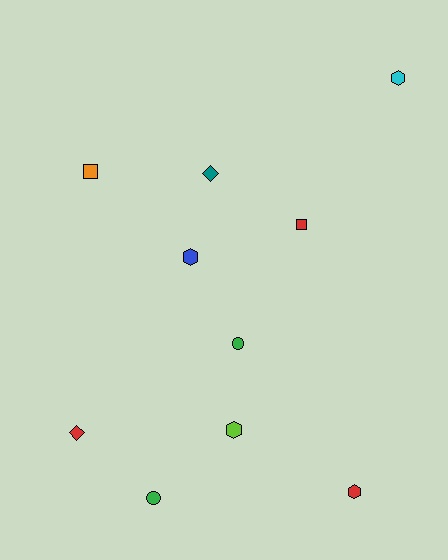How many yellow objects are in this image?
There are no yellow objects.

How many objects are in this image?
There are 10 objects.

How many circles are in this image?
There are 2 circles.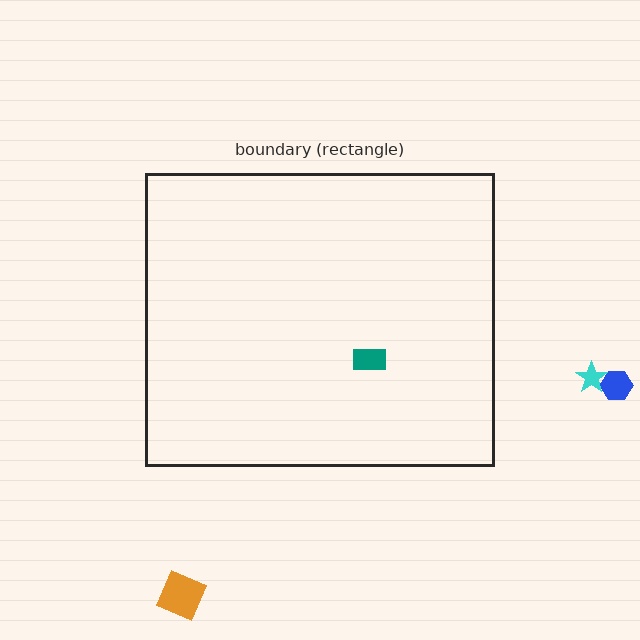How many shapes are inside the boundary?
1 inside, 3 outside.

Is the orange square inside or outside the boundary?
Outside.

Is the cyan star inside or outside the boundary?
Outside.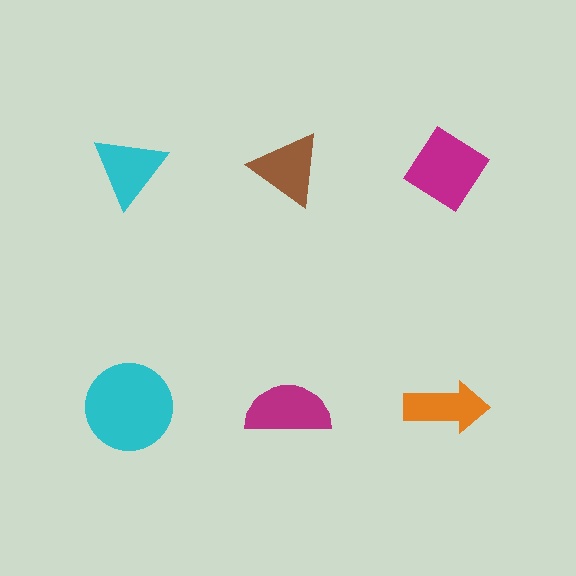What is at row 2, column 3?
An orange arrow.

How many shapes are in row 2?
3 shapes.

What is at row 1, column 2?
A brown triangle.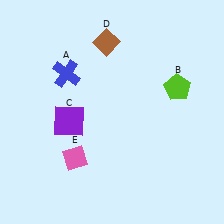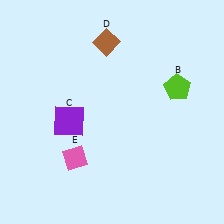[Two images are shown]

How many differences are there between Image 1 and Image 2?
There is 1 difference between the two images.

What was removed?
The blue cross (A) was removed in Image 2.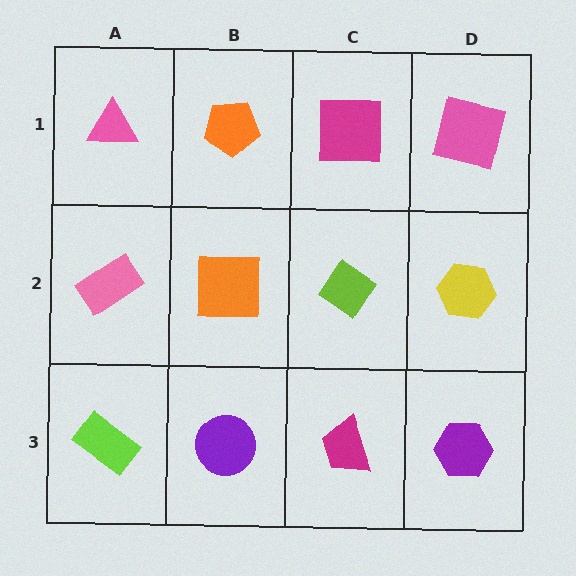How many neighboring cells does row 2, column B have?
4.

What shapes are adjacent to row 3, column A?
A pink rectangle (row 2, column A), a purple circle (row 3, column B).